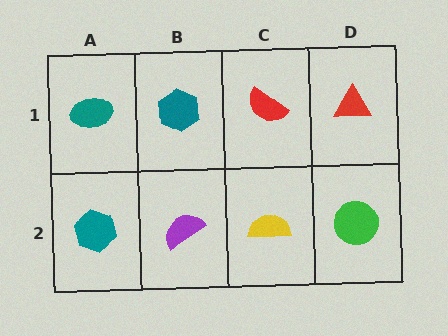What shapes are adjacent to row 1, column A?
A teal hexagon (row 2, column A), a teal hexagon (row 1, column B).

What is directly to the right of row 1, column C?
A red triangle.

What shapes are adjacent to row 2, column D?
A red triangle (row 1, column D), a yellow semicircle (row 2, column C).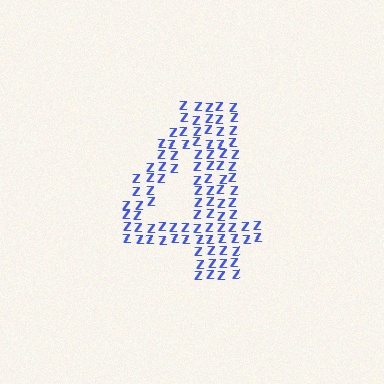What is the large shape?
The large shape is the digit 4.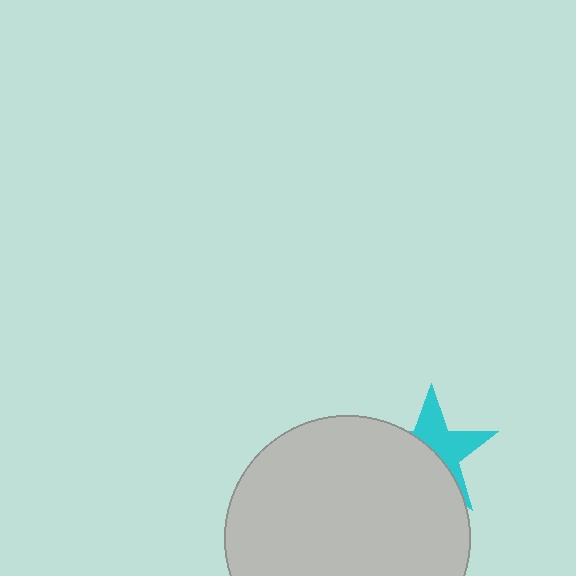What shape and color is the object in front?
The object in front is a light gray circle.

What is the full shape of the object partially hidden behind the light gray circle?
The partially hidden object is a cyan star.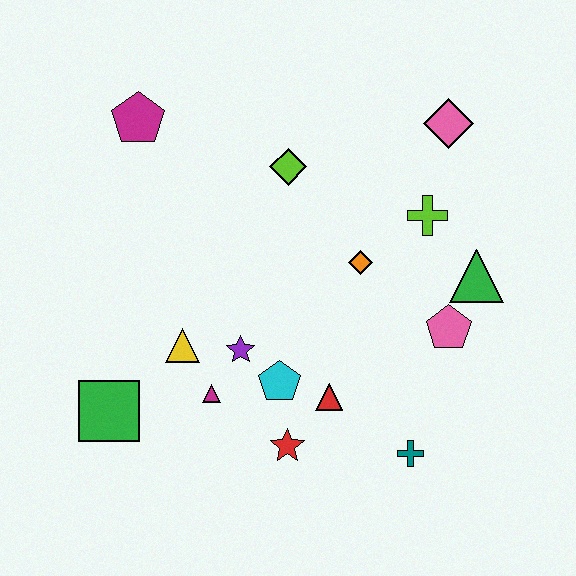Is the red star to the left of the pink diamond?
Yes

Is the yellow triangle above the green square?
Yes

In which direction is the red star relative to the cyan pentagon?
The red star is below the cyan pentagon.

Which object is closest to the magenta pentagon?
The lime diamond is closest to the magenta pentagon.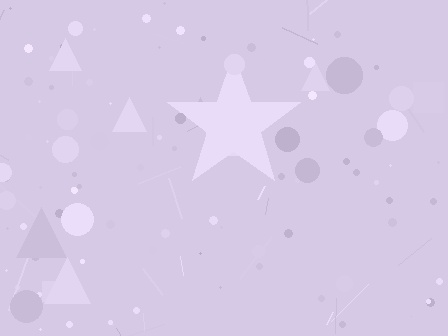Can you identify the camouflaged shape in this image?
The camouflaged shape is a star.